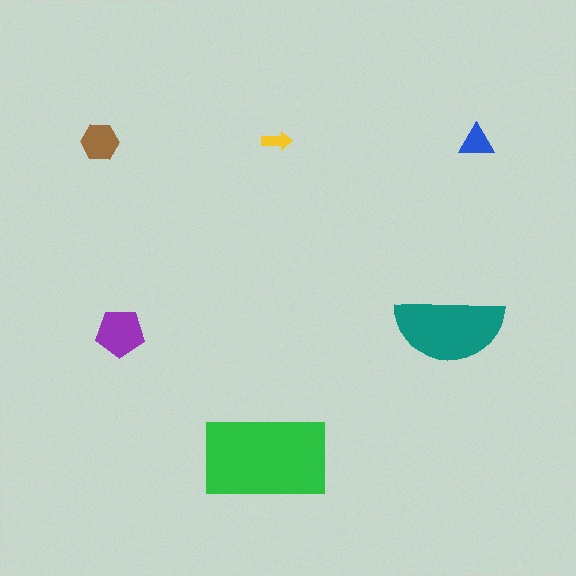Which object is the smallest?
The yellow arrow.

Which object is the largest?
The green rectangle.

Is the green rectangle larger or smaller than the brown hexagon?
Larger.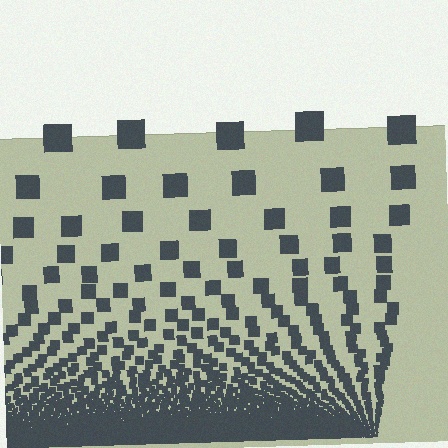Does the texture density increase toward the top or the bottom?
Density increases toward the bottom.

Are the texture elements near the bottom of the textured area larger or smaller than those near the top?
Smaller. The gradient is inverted — elements near the bottom are smaller and denser.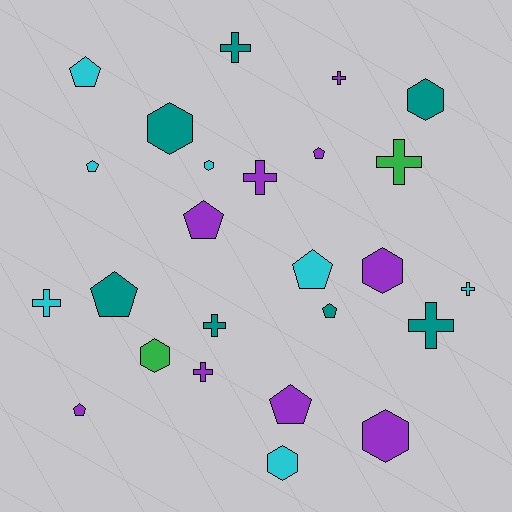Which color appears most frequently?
Purple, with 9 objects.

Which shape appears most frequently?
Pentagon, with 9 objects.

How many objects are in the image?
There are 25 objects.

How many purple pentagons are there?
There are 4 purple pentagons.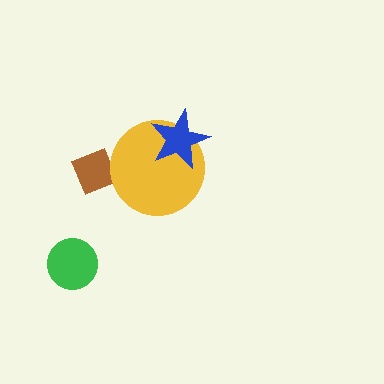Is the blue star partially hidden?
No, no other shape covers it.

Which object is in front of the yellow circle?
The blue star is in front of the yellow circle.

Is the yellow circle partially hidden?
Yes, it is partially covered by another shape.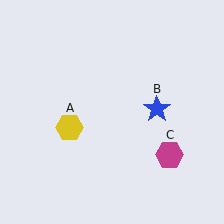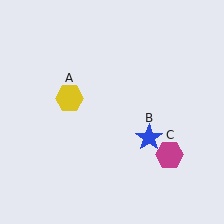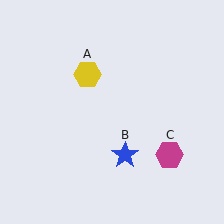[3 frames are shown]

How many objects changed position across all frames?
2 objects changed position: yellow hexagon (object A), blue star (object B).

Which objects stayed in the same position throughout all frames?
Magenta hexagon (object C) remained stationary.